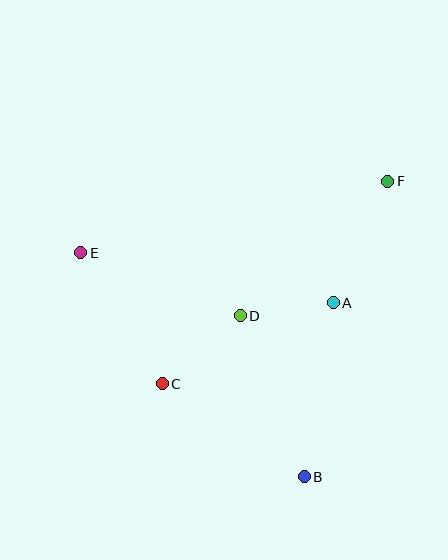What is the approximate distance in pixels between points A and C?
The distance between A and C is approximately 189 pixels.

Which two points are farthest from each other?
Points B and E are farthest from each other.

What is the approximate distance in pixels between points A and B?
The distance between A and B is approximately 176 pixels.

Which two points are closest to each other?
Points A and D are closest to each other.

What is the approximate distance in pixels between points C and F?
The distance between C and F is approximately 303 pixels.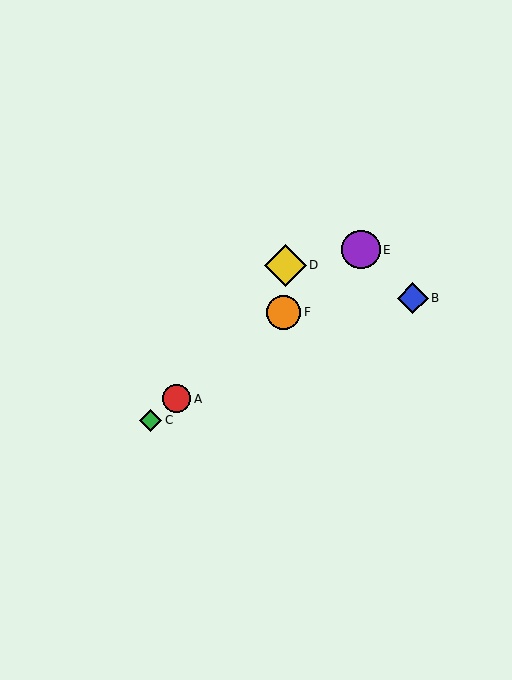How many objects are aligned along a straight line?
4 objects (A, C, E, F) are aligned along a straight line.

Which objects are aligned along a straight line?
Objects A, C, E, F are aligned along a straight line.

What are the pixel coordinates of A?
Object A is at (177, 399).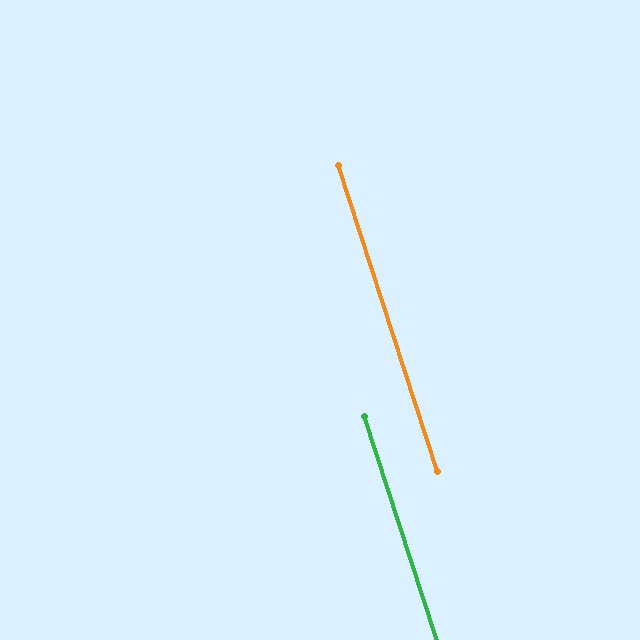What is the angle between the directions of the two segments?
Approximately 0 degrees.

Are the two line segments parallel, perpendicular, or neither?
Parallel — their directions differ by only 0.0°.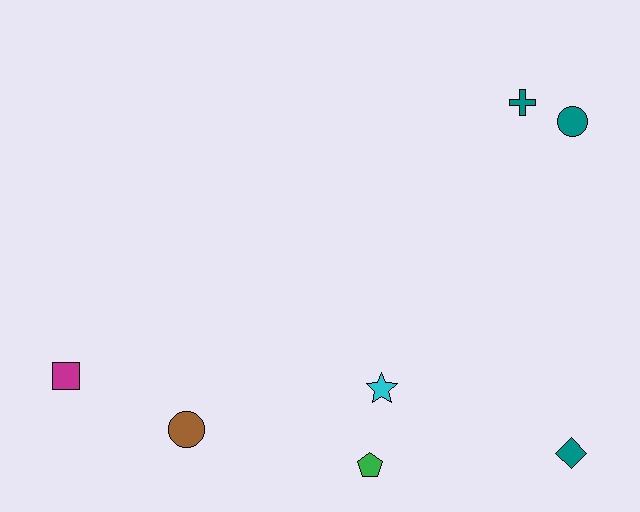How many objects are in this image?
There are 7 objects.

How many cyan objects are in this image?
There is 1 cyan object.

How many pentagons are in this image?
There is 1 pentagon.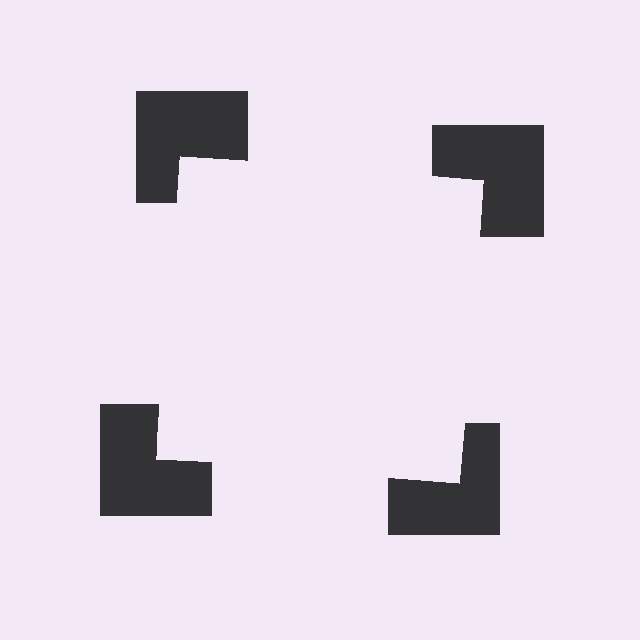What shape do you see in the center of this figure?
An illusory square — its edges are inferred from the aligned wedge cuts in the notched squares, not physically drawn.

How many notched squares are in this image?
There are 4 — one at each vertex of the illusory square.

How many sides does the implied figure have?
4 sides.